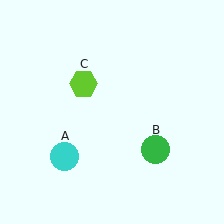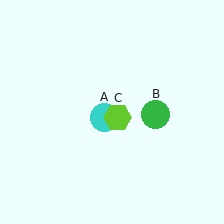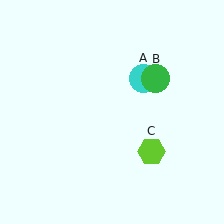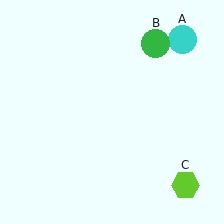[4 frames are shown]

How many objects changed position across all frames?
3 objects changed position: cyan circle (object A), green circle (object B), lime hexagon (object C).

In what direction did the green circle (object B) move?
The green circle (object B) moved up.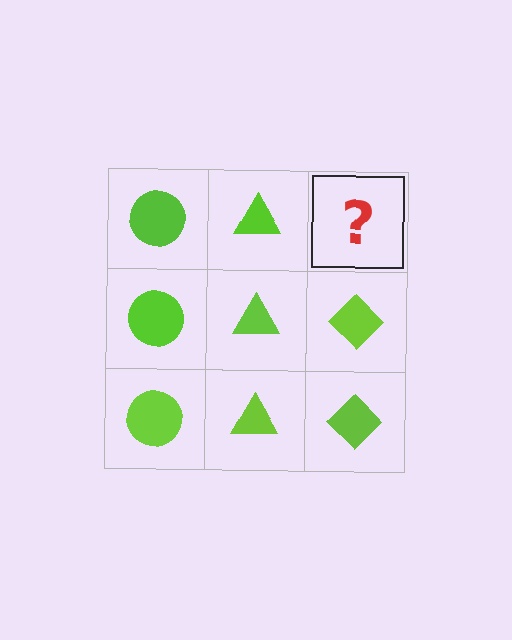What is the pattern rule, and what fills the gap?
The rule is that each column has a consistent shape. The gap should be filled with a lime diamond.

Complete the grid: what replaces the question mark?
The question mark should be replaced with a lime diamond.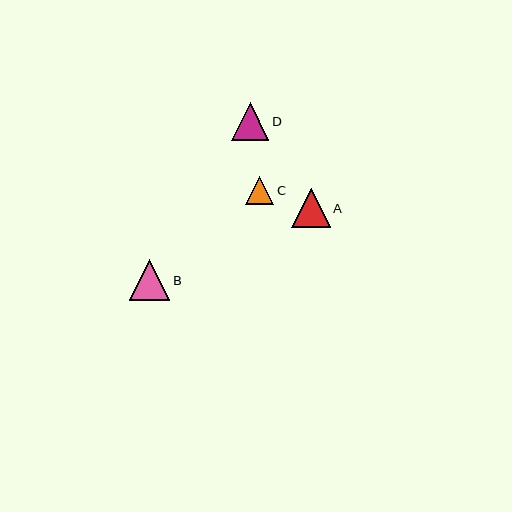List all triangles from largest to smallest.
From largest to smallest: B, A, D, C.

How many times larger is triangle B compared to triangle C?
Triangle B is approximately 1.4 times the size of triangle C.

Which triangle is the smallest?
Triangle C is the smallest with a size of approximately 28 pixels.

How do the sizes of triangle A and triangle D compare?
Triangle A and triangle D are approximately the same size.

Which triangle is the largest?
Triangle B is the largest with a size of approximately 40 pixels.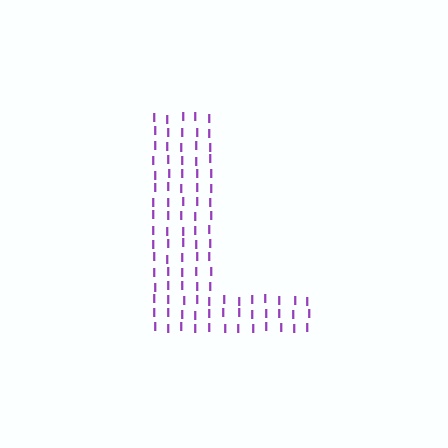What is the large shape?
The large shape is the letter L.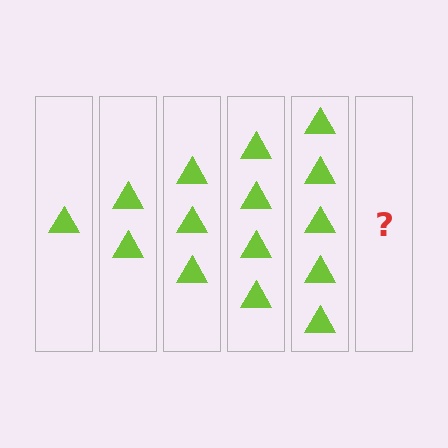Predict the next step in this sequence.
The next step is 6 triangles.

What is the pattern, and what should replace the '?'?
The pattern is that each step adds one more triangle. The '?' should be 6 triangles.